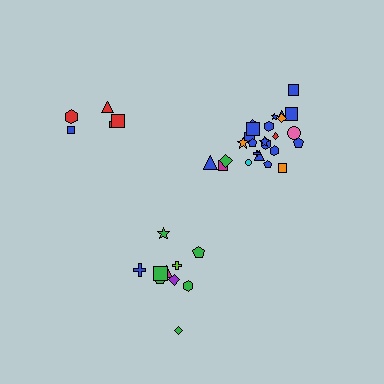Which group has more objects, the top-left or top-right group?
The top-right group.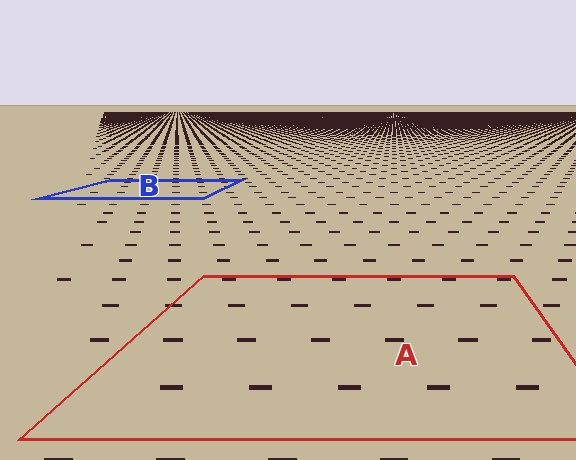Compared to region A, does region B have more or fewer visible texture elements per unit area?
Region B has more texture elements per unit area — they are packed more densely because it is farther away.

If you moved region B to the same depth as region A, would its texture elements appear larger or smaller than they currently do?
They would appear larger. At a closer depth, the same texture elements are projected at a bigger on-screen size.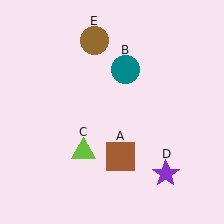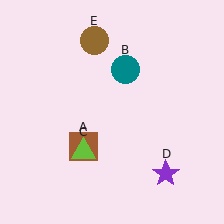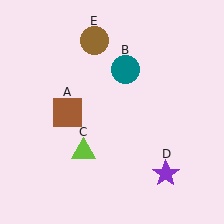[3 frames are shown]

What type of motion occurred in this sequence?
The brown square (object A) rotated clockwise around the center of the scene.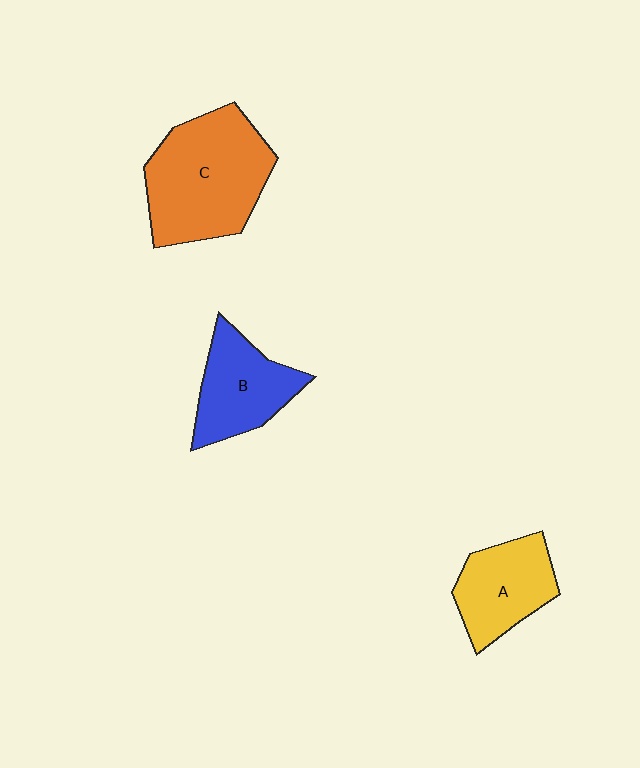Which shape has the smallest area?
Shape A (yellow).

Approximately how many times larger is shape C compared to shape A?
Approximately 1.7 times.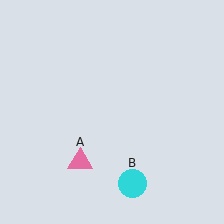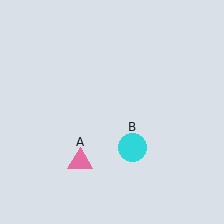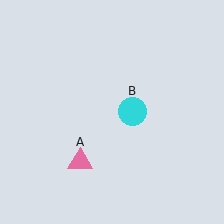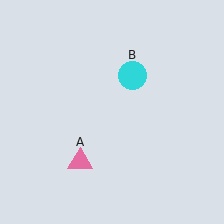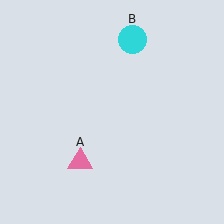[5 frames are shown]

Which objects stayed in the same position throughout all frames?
Pink triangle (object A) remained stationary.